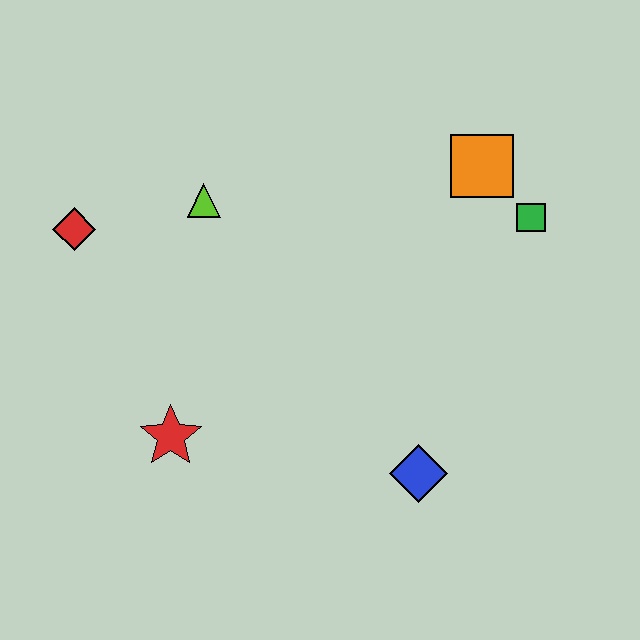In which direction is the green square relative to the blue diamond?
The green square is above the blue diamond.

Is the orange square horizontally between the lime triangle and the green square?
Yes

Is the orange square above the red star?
Yes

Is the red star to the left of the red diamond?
No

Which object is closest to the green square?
The orange square is closest to the green square.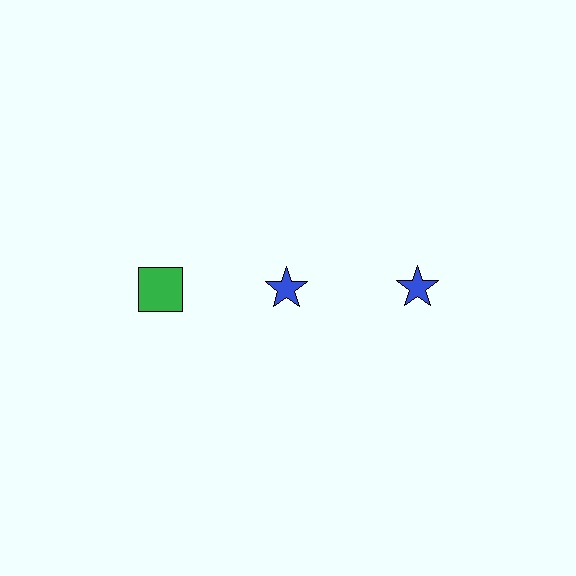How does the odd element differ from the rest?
It differs in both color (green instead of blue) and shape (square instead of star).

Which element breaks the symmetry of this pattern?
The green square in the top row, leftmost column breaks the symmetry. All other shapes are blue stars.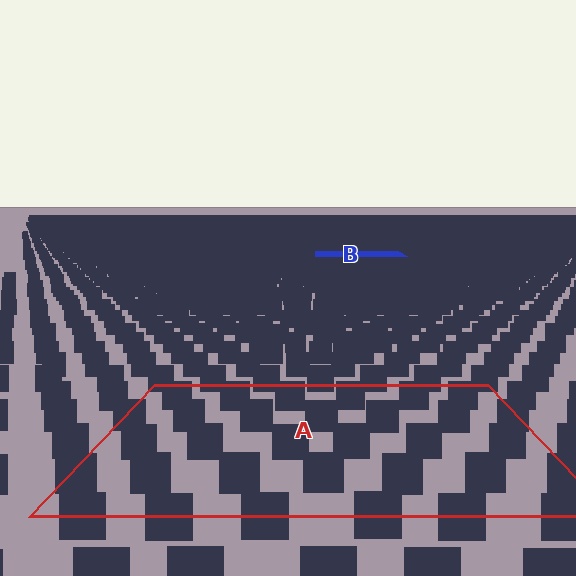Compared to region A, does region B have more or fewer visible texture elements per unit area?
Region B has more texture elements per unit area — they are packed more densely because it is farther away.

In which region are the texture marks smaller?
The texture marks are smaller in region B, because it is farther away.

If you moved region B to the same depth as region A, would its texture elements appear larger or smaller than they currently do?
They would appear larger. At a closer depth, the same texture elements are projected at a bigger on-screen size.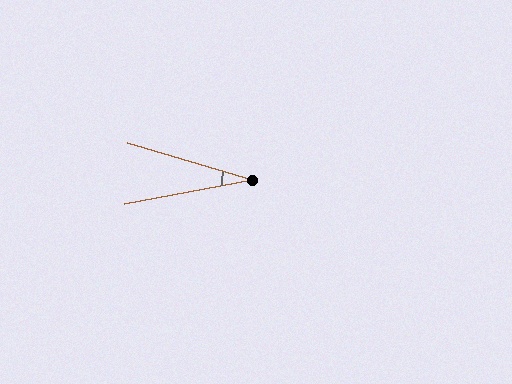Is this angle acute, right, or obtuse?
It is acute.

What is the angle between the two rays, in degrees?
Approximately 27 degrees.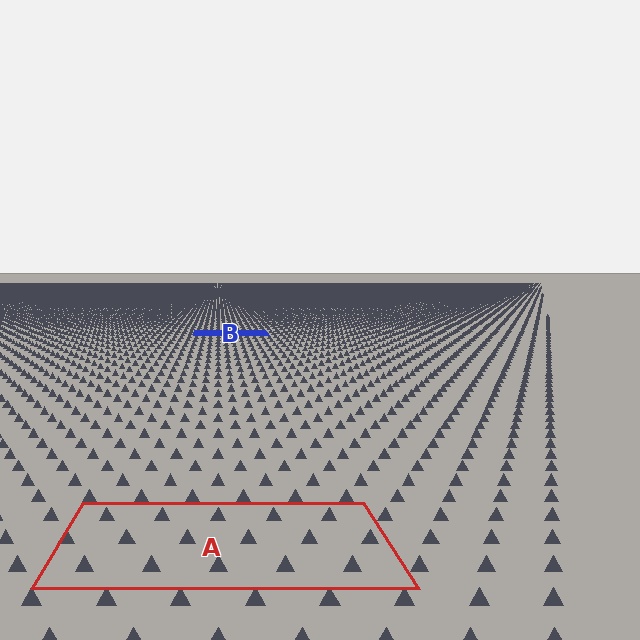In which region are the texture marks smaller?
The texture marks are smaller in region B, because it is farther away.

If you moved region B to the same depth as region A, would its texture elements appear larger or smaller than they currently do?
They would appear larger. At a closer depth, the same texture elements are projected at a bigger on-screen size.